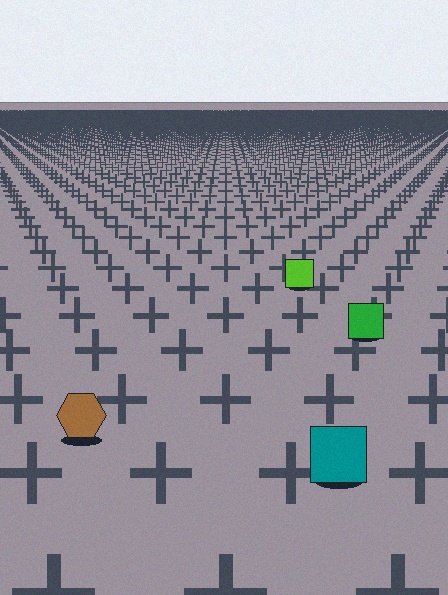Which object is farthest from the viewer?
The lime square is farthest from the viewer. It appears smaller and the ground texture around it is denser.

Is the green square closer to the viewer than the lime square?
Yes. The green square is closer — you can tell from the texture gradient: the ground texture is coarser near it.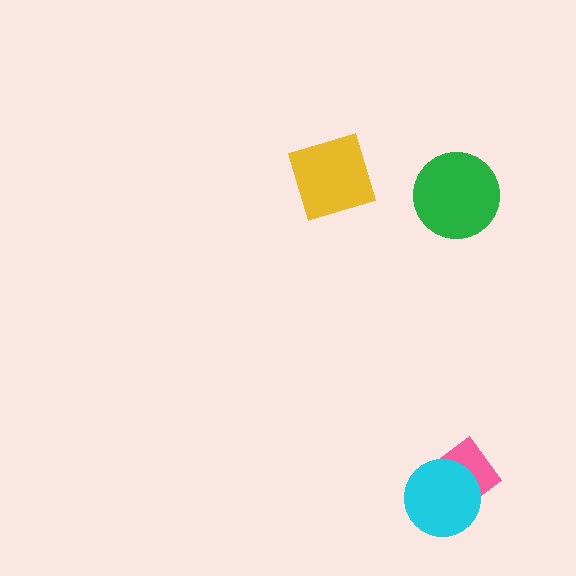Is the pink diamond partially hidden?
Yes, it is partially covered by another shape.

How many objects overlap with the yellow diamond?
0 objects overlap with the yellow diamond.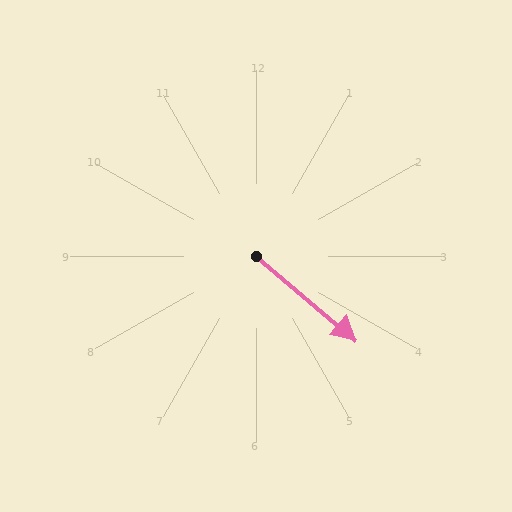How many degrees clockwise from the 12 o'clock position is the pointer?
Approximately 130 degrees.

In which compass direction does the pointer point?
Southeast.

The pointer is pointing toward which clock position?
Roughly 4 o'clock.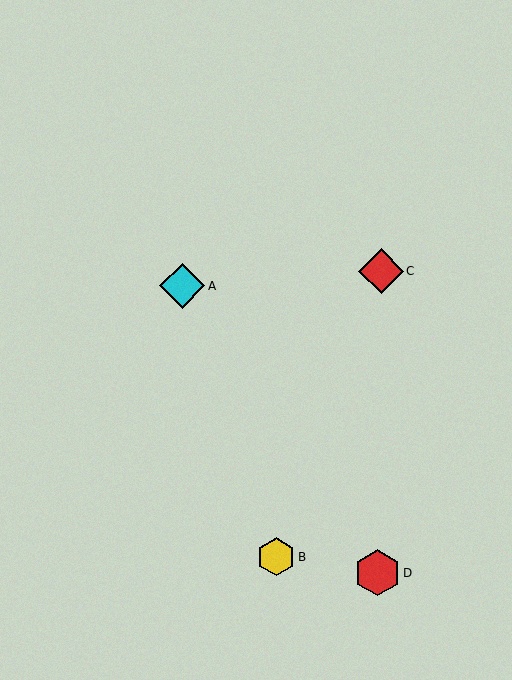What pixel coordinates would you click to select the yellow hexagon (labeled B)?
Click at (276, 557) to select the yellow hexagon B.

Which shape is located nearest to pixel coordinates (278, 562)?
The yellow hexagon (labeled B) at (276, 557) is nearest to that location.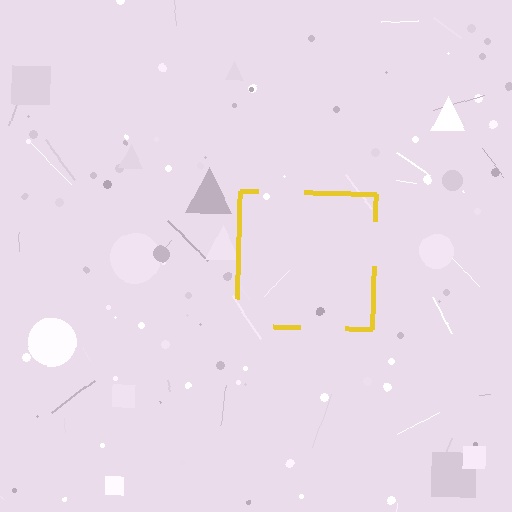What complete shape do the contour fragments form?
The contour fragments form a square.